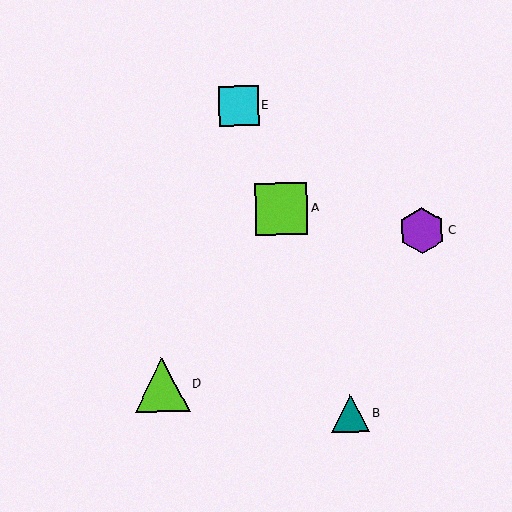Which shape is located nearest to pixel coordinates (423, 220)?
The purple hexagon (labeled C) at (422, 231) is nearest to that location.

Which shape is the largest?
The lime triangle (labeled D) is the largest.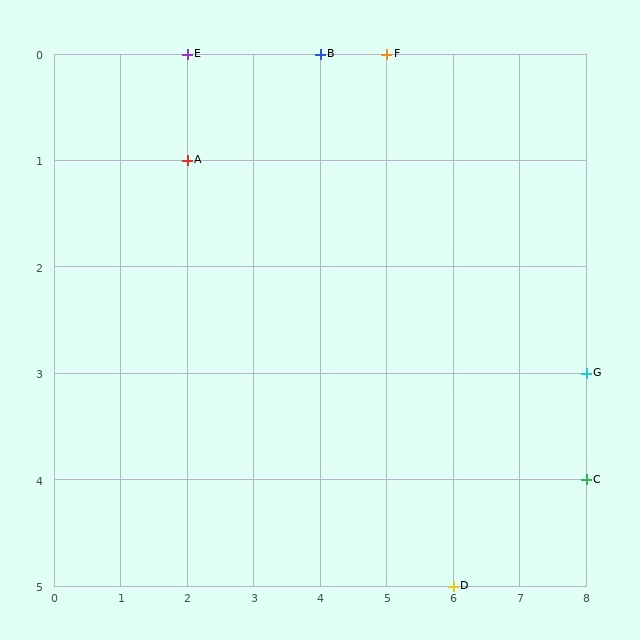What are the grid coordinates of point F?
Point F is at grid coordinates (5, 0).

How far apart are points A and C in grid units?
Points A and C are 6 columns and 3 rows apart (about 6.7 grid units diagonally).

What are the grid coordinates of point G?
Point G is at grid coordinates (8, 3).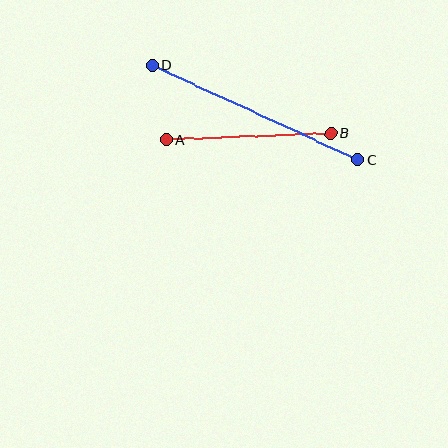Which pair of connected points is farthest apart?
Points C and D are farthest apart.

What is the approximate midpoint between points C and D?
The midpoint is at approximately (255, 113) pixels.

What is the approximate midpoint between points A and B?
The midpoint is at approximately (249, 136) pixels.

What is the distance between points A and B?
The distance is approximately 164 pixels.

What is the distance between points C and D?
The distance is approximately 227 pixels.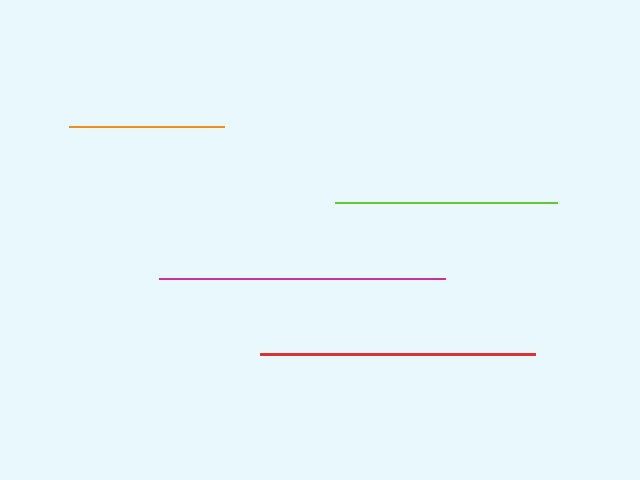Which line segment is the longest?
The magenta line is the longest at approximately 286 pixels.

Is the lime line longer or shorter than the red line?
The red line is longer than the lime line.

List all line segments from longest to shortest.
From longest to shortest: magenta, red, lime, orange.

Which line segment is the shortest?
The orange line is the shortest at approximately 154 pixels.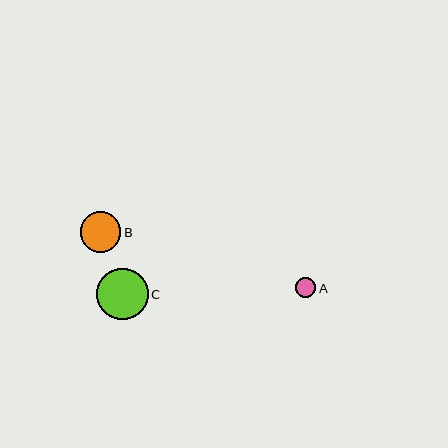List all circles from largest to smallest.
From largest to smallest: C, B, A.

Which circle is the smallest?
Circle A is the smallest with a size of approximately 20 pixels.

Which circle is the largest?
Circle C is the largest with a size of approximately 51 pixels.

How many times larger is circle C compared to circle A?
Circle C is approximately 2.6 times the size of circle A.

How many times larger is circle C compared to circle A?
Circle C is approximately 2.6 times the size of circle A.